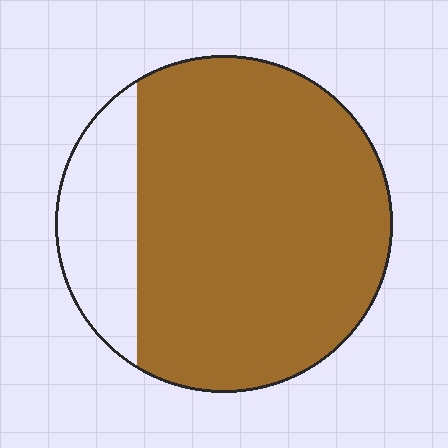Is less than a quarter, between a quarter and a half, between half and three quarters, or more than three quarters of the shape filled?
More than three quarters.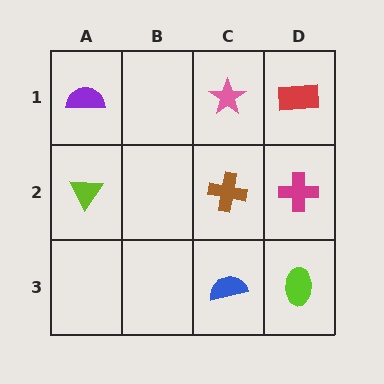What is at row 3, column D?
A lime ellipse.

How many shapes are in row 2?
3 shapes.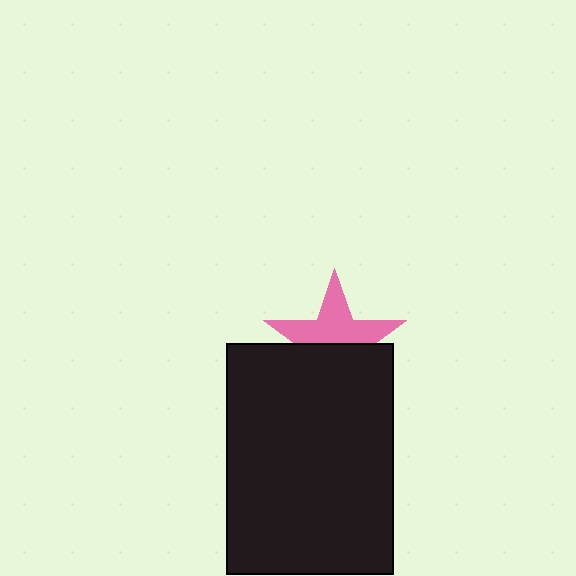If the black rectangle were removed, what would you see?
You would see the complete pink star.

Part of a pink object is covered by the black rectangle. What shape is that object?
It is a star.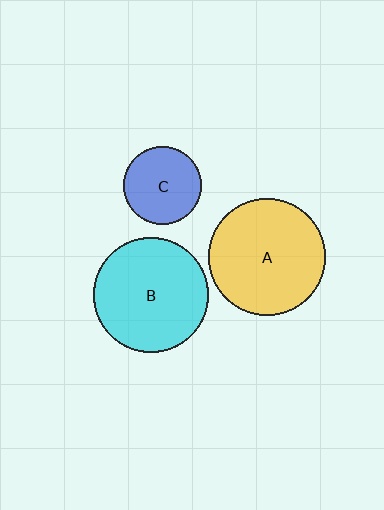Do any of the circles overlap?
No, none of the circles overlap.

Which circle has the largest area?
Circle A (yellow).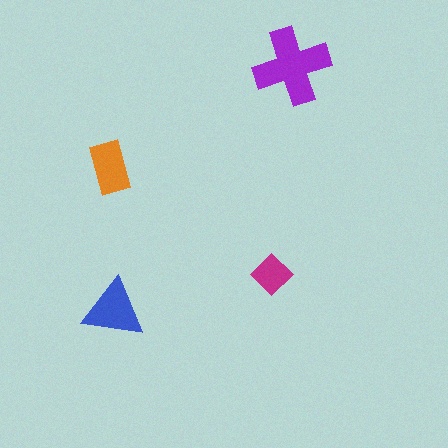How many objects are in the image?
There are 4 objects in the image.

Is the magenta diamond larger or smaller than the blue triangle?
Smaller.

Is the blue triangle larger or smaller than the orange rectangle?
Larger.